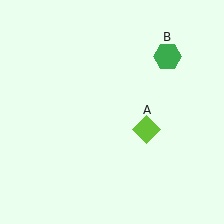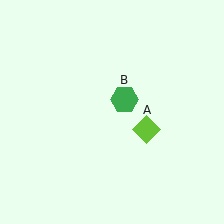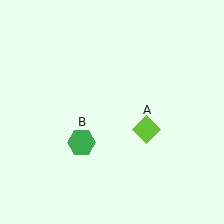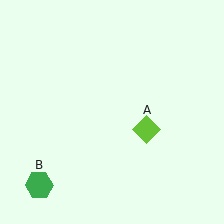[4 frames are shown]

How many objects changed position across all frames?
1 object changed position: green hexagon (object B).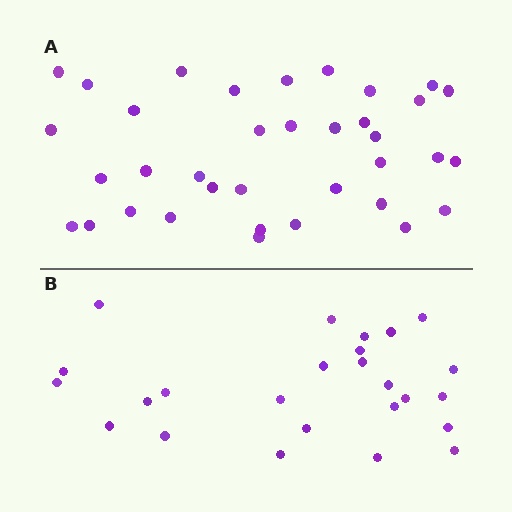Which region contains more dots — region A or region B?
Region A (the top region) has more dots.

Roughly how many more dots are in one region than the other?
Region A has roughly 12 or so more dots than region B.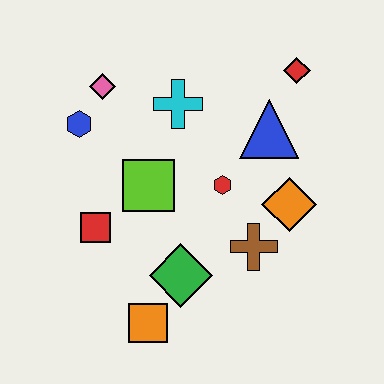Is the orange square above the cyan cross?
No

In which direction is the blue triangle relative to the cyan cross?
The blue triangle is to the right of the cyan cross.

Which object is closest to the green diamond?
The orange square is closest to the green diamond.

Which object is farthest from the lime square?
The red diamond is farthest from the lime square.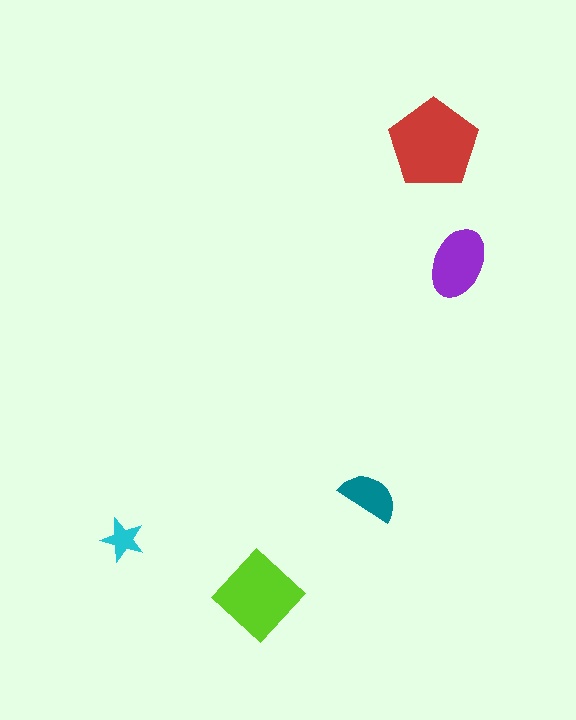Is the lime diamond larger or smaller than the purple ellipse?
Larger.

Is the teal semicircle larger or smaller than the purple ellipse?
Smaller.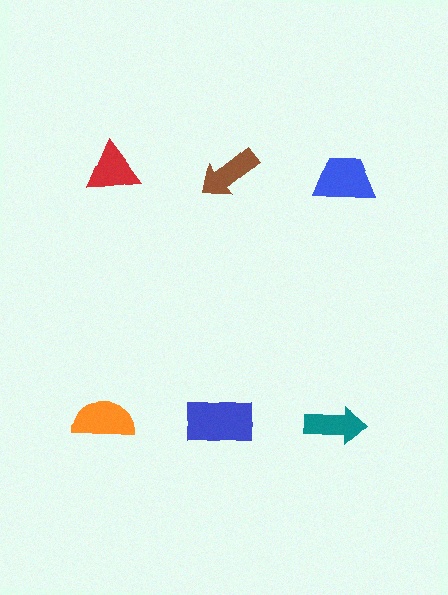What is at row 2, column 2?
A blue rectangle.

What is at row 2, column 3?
A teal arrow.